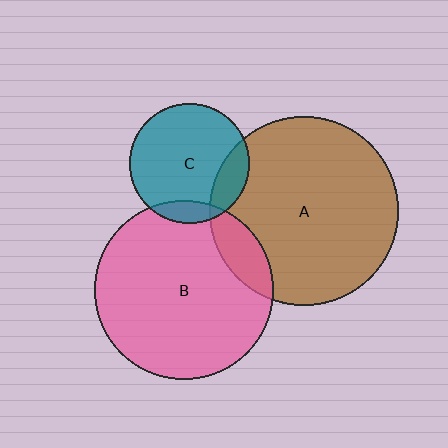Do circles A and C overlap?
Yes.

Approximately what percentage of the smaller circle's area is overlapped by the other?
Approximately 15%.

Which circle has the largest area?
Circle A (brown).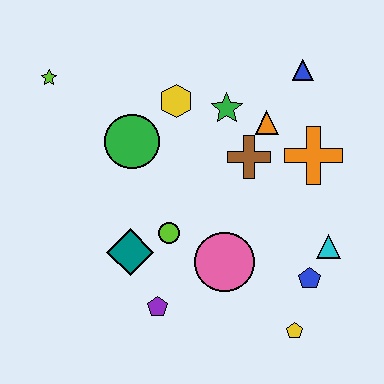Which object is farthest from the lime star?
The yellow pentagon is farthest from the lime star.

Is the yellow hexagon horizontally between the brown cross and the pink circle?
No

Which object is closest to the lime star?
The green circle is closest to the lime star.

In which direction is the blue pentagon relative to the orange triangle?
The blue pentagon is below the orange triangle.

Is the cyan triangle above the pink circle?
Yes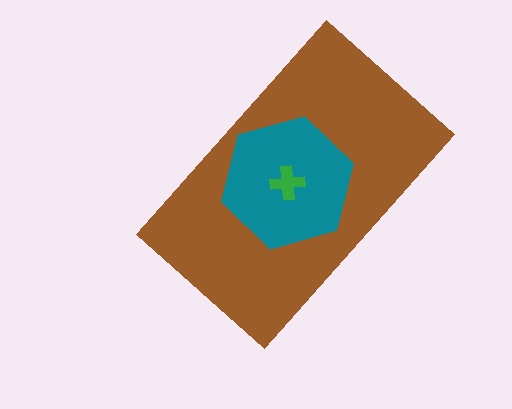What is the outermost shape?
The brown rectangle.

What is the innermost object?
The green cross.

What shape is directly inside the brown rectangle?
The teal hexagon.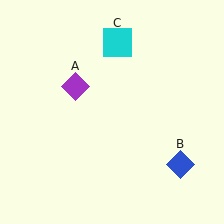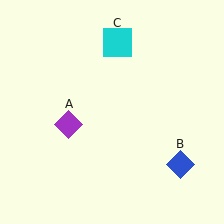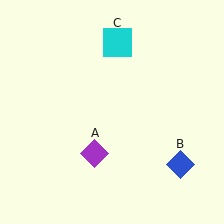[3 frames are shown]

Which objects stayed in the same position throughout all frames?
Blue diamond (object B) and cyan square (object C) remained stationary.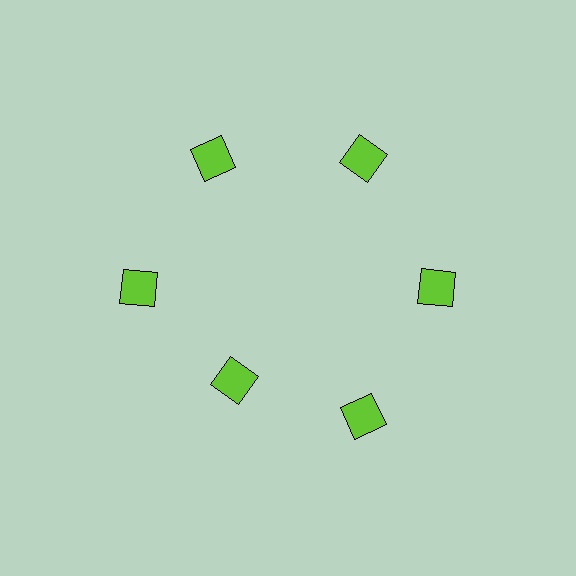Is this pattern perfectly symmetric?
No. The 6 lime squares are arranged in a ring, but one element near the 7 o'clock position is pulled inward toward the center, breaking the 6-fold rotational symmetry.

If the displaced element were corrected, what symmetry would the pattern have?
It would have 6-fold rotational symmetry — the pattern would map onto itself every 60 degrees.